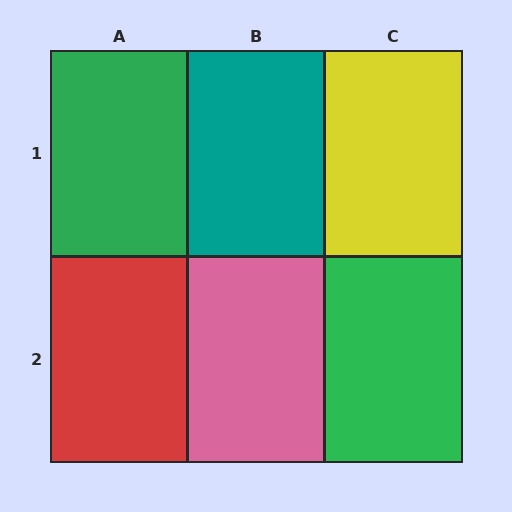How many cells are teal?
1 cell is teal.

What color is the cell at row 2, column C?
Green.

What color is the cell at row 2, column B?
Pink.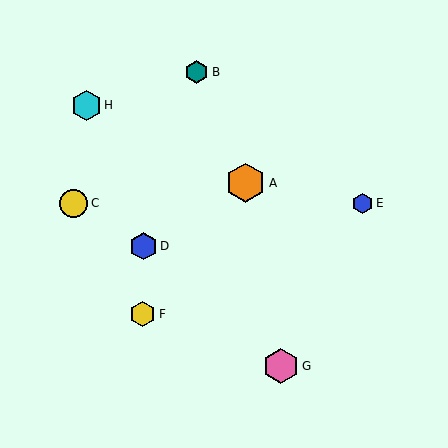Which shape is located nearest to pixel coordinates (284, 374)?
The pink hexagon (labeled G) at (281, 366) is nearest to that location.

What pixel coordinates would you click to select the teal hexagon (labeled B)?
Click at (197, 72) to select the teal hexagon B.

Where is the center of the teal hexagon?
The center of the teal hexagon is at (197, 72).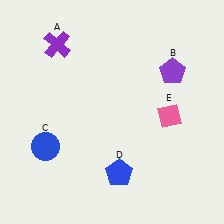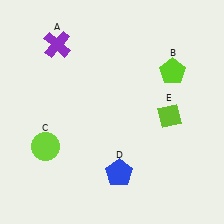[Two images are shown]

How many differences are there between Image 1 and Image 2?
There are 3 differences between the two images.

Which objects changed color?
B changed from purple to lime. C changed from blue to lime. E changed from pink to lime.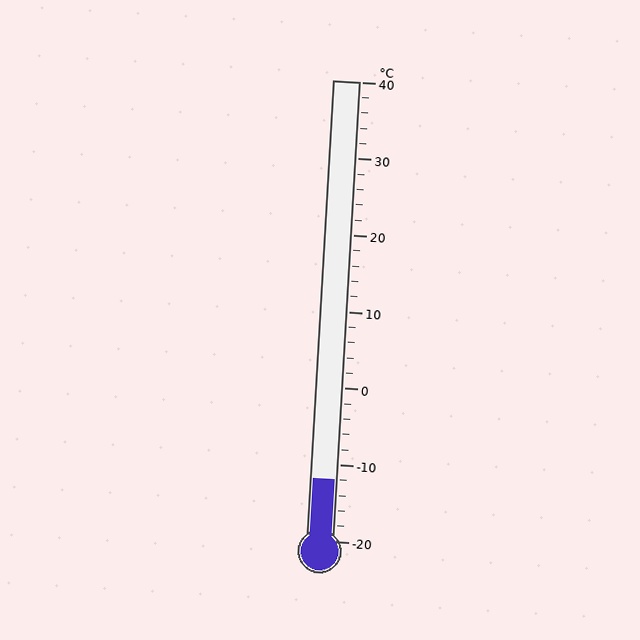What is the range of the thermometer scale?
The thermometer scale ranges from -20°C to 40°C.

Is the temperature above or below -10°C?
The temperature is below -10°C.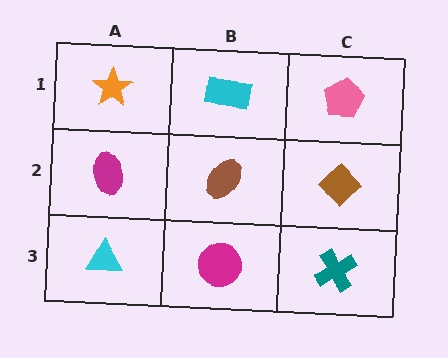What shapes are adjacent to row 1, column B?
A brown ellipse (row 2, column B), an orange star (row 1, column A), a pink pentagon (row 1, column C).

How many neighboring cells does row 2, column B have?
4.